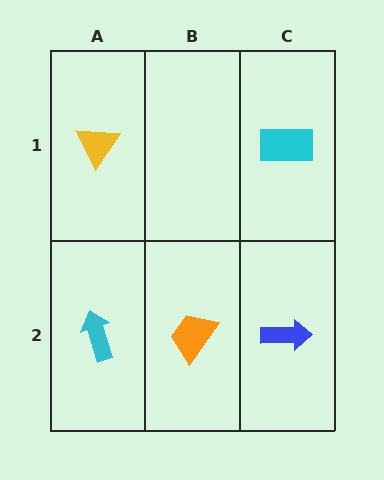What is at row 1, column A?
A yellow triangle.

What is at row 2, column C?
A blue arrow.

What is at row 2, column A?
A cyan arrow.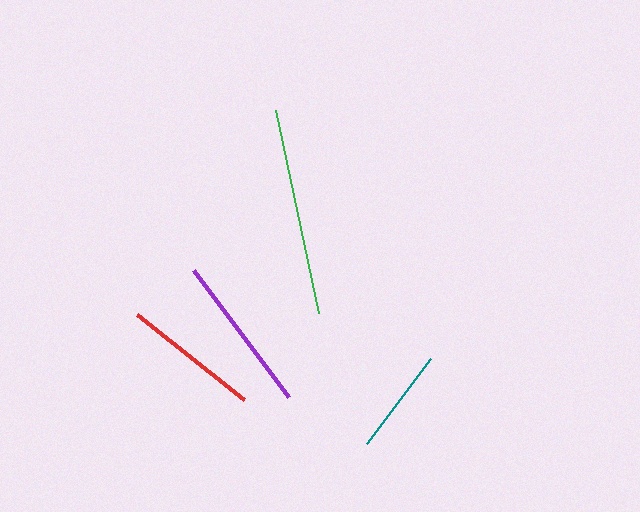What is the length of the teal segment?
The teal segment is approximately 107 pixels long.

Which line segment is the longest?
The green line is the longest at approximately 208 pixels.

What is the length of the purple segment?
The purple segment is approximately 159 pixels long.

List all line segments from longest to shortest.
From longest to shortest: green, purple, red, teal.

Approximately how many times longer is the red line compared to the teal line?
The red line is approximately 1.3 times the length of the teal line.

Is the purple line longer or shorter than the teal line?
The purple line is longer than the teal line.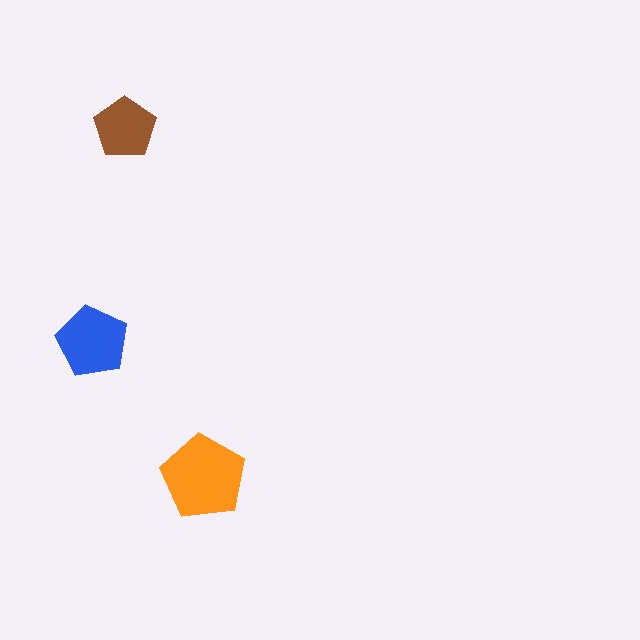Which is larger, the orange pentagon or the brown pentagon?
The orange one.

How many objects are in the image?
There are 3 objects in the image.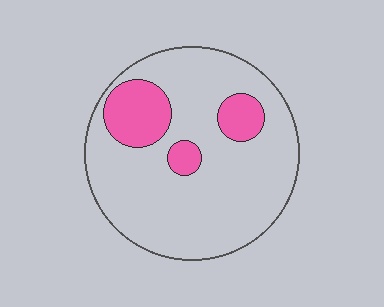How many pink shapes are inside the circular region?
3.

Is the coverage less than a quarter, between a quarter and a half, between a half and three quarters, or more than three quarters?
Less than a quarter.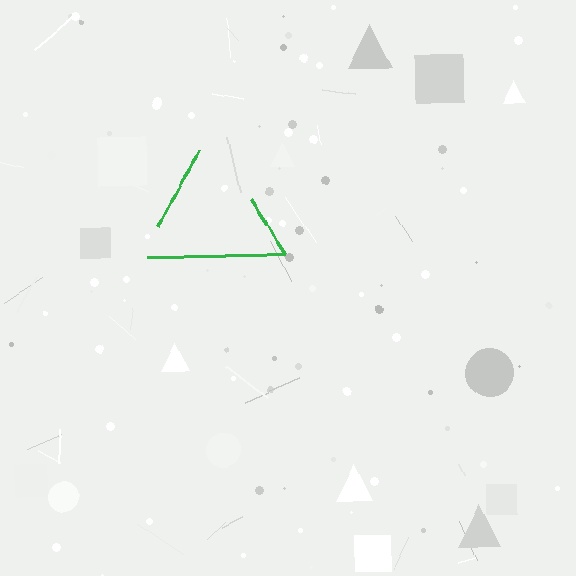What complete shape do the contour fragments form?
The contour fragments form a triangle.